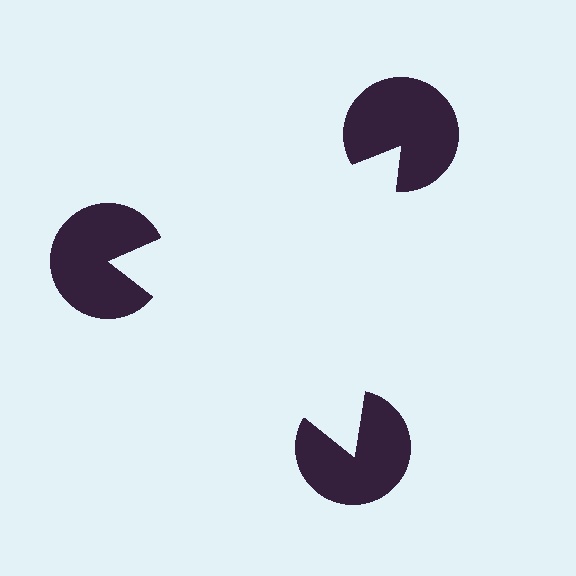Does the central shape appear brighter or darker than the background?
It typically appears slightly brighter than the background, even though no actual brightness change is drawn.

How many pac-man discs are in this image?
There are 3 — one at each vertex of the illusory triangle.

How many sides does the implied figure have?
3 sides.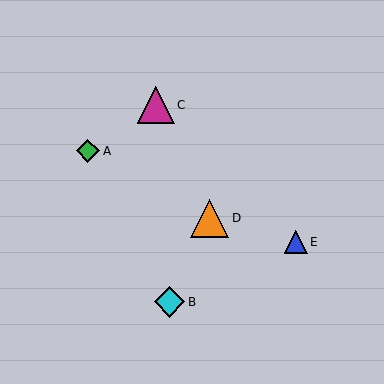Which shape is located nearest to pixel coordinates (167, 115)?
The magenta triangle (labeled C) at (156, 105) is nearest to that location.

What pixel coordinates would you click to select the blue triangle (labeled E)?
Click at (296, 242) to select the blue triangle E.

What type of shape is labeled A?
Shape A is a green diamond.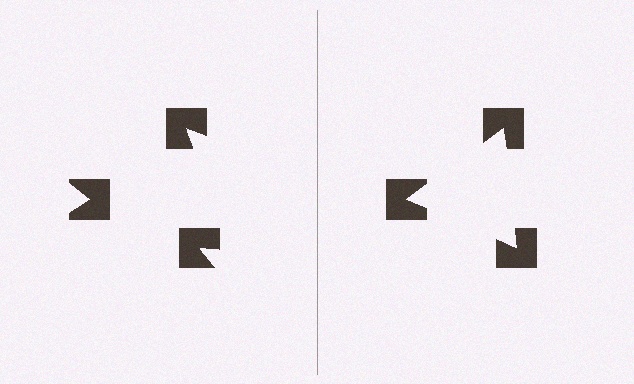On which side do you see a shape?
An illusory triangle appears on the right side. On the left side the wedge cuts are rotated, so no coherent shape forms.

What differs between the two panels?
The notched squares are positioned identically on both sides; only the wedge orientations differ. On the right they align to a triangle; on the left they are misaligned.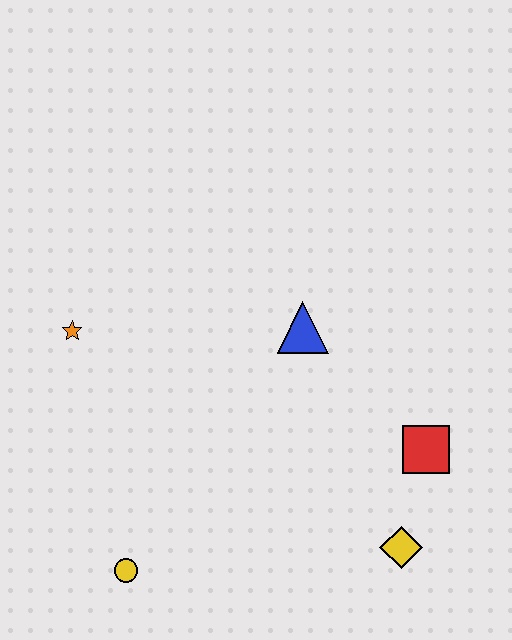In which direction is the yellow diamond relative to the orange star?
The yellow diamond is to the right of the orange star.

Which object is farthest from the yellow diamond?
The orange star is farthest from the yellow diamond.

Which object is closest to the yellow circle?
The orange star is closest to the yellow circle.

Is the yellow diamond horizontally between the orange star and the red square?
Yes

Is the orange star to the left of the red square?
Yes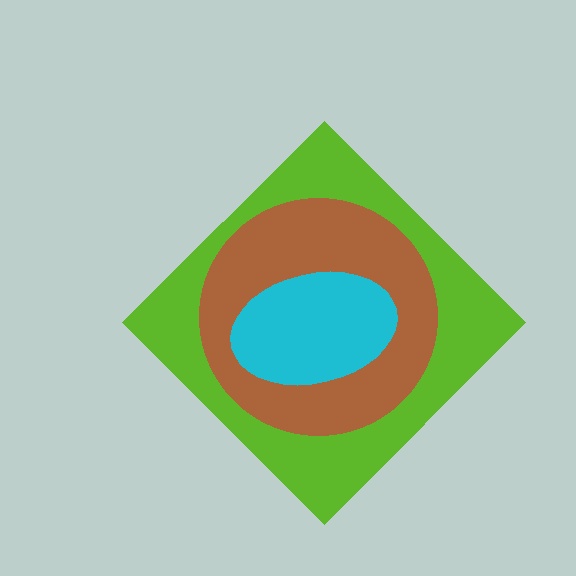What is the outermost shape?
The lime diamond.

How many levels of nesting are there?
3.